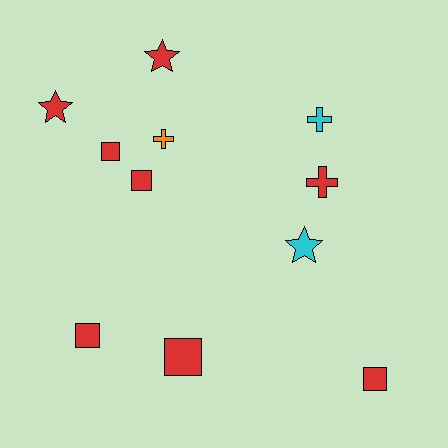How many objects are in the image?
There are 11 objects.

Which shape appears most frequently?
Square, with 5 objects.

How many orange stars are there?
There are no orange stars.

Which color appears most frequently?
Red, with 8 objects.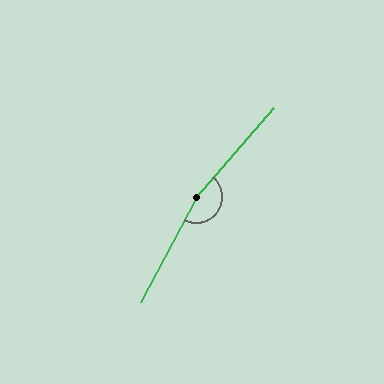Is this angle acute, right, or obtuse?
It is obtuse.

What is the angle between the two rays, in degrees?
Approximately 167 degrees.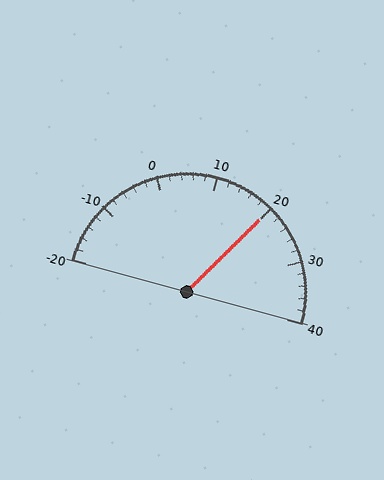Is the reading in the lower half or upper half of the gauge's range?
The reading is in the upper half of the range (-20 to 40).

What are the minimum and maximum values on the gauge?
The gauge ranges from -20 to 40.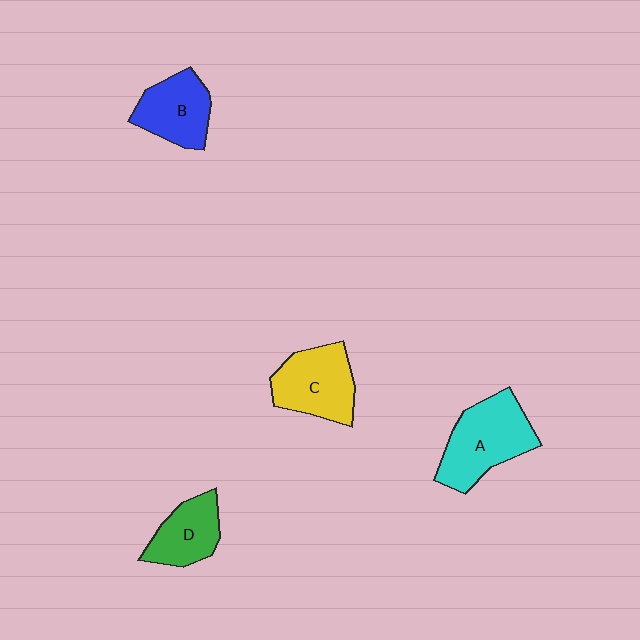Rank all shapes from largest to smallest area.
From largest to smallest: A (cyan), C (yellow), B (blue), D (green).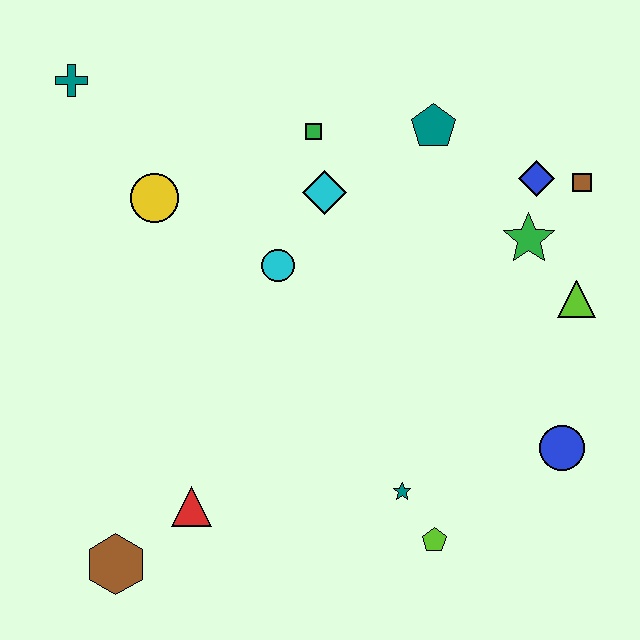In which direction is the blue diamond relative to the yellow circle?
The blue diamond is to the right of the yellow circle.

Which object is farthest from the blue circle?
The teal cross is farthest from the blue circle.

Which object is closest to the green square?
The cyan diamond is closest to the green square.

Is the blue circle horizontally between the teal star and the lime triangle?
Yes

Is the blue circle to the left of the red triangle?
No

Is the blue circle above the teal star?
Yes